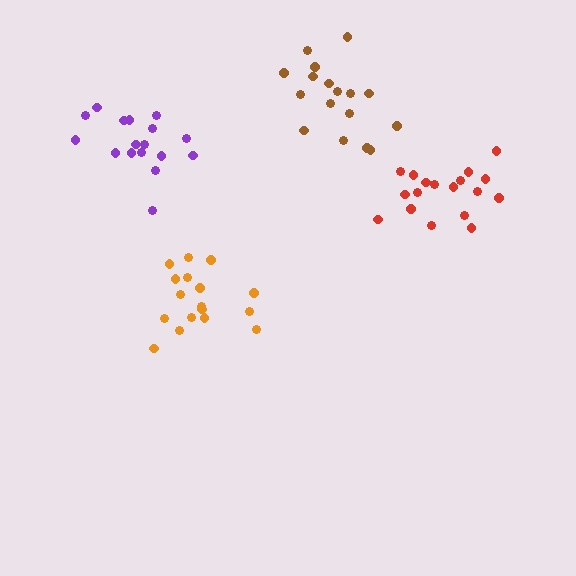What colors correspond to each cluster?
The clusters are colored: red, orange, brown, purple.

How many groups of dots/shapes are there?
There are 4 groups.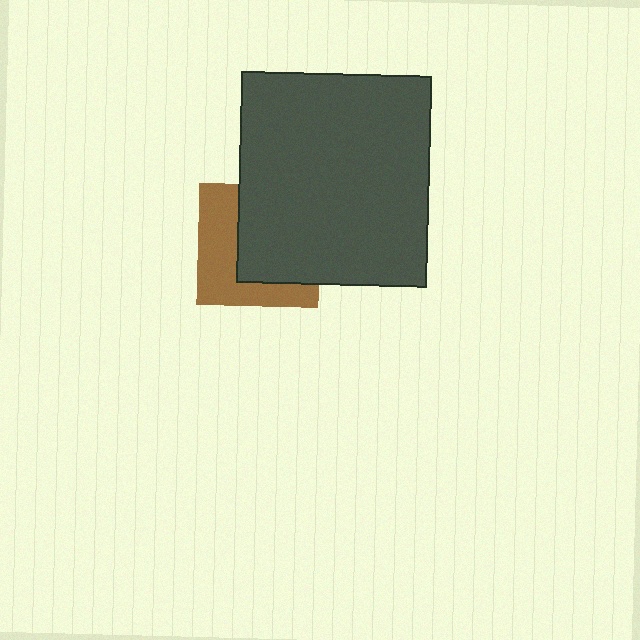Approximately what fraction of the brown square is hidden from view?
Roughly 55% of the brown square is hidden behind the dark gray rectangle.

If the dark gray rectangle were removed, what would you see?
You would see the complete brown square.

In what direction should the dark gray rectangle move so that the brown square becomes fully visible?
The dark gray rectangle should move right. That is the shortest direction to clear the overlap and leave the brown square fully visible.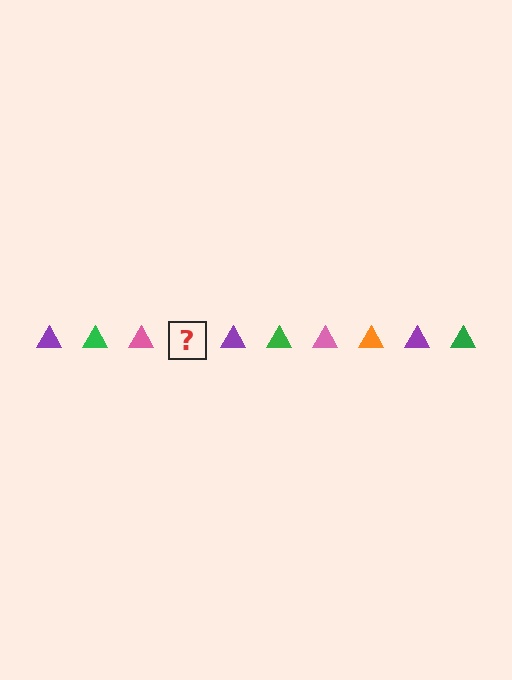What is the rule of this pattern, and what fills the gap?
The rule is that the pattern cycles through purple, green, pink, orange triangles. The gap should be filled with an orange triangle.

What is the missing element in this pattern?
The missing element is an orange triangle.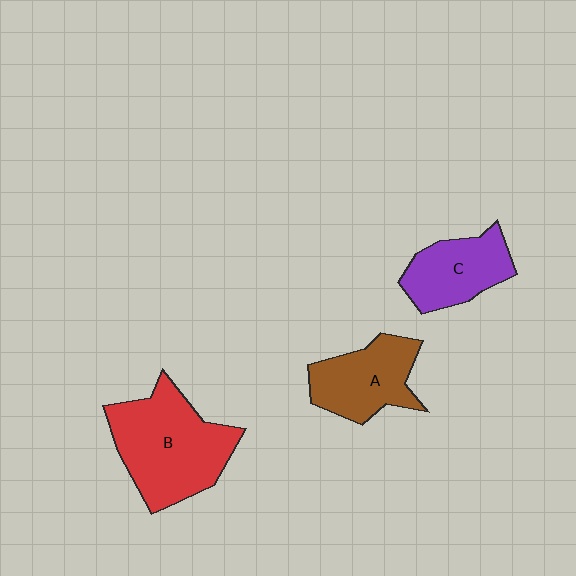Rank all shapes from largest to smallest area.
From largest to smallest: B (red), A (brown), C (purple).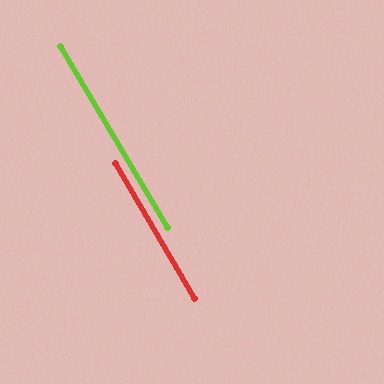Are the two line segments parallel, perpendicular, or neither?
Parallel — their directions differ by only 0.1°.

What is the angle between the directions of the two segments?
Approximately 0 degrees.